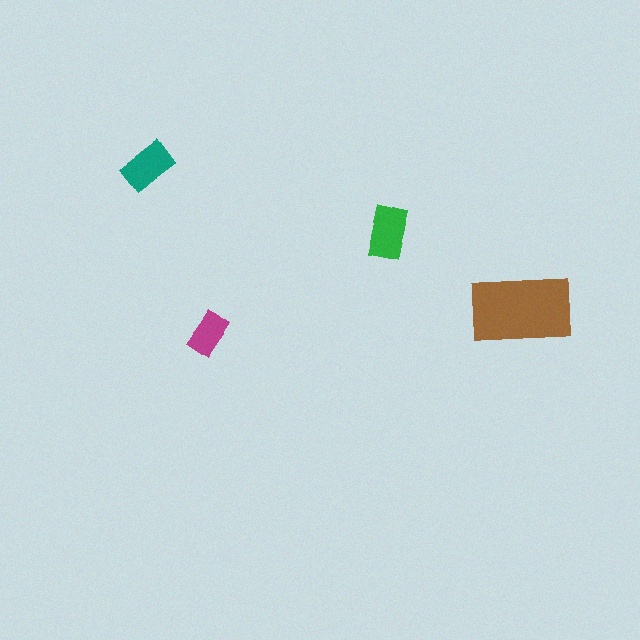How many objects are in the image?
There are 4 objects in the image.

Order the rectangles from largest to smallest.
the brown one, the green one, the teal one, the magenta one.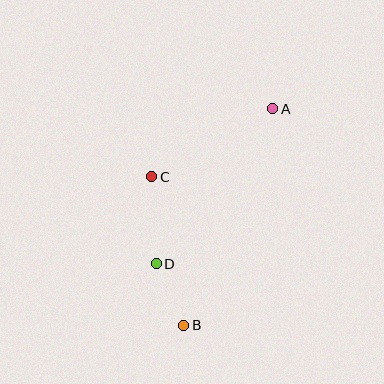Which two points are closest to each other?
Points B and D are closest to each other.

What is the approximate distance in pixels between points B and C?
The distance between B and C is approximately 152 pixels.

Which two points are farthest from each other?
Points A and B are farthest from each other.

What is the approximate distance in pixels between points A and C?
The distance between A and C is approximately 139 pixels.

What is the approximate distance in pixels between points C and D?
The distance between C and D is approximately 87 pixels.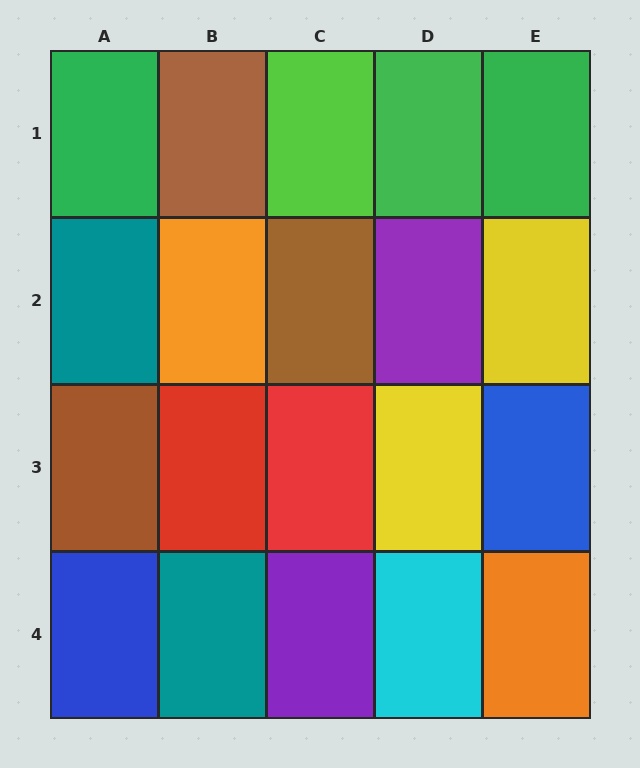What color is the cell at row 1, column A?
Green.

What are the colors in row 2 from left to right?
Teal, orange, brown, purple, yellow.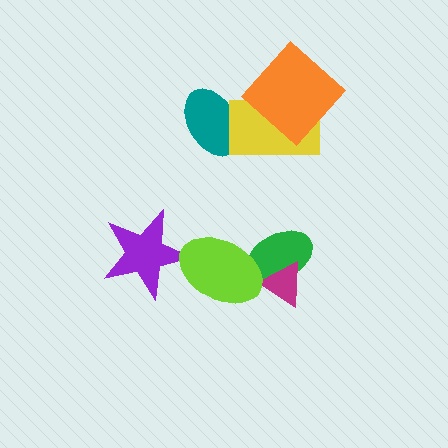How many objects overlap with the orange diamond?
1 object overlaps with the orange diamond.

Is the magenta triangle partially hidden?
No, no other shape covers it.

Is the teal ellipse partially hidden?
Yes, it is partially covered by another shape.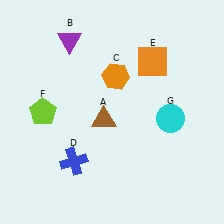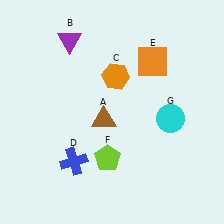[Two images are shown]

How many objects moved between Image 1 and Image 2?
1 object moved between the two images.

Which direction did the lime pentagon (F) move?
The lime pentagon (F) moved right.